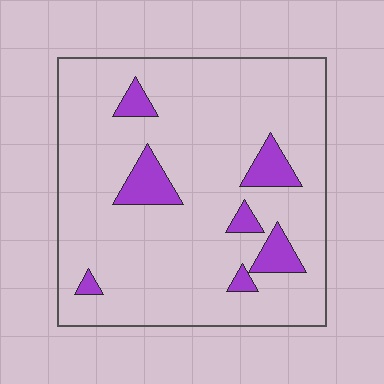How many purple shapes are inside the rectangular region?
7.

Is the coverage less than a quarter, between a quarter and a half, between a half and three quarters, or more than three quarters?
Less than a quarter.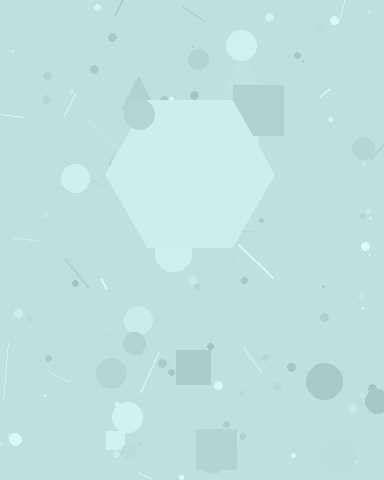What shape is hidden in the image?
A hexagon is hidden in the image.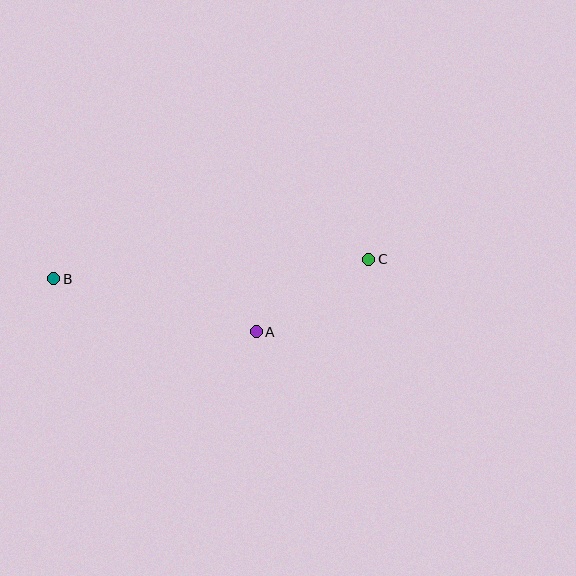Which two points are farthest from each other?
Points B and C are farthest from each other.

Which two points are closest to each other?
Points A and C are closest to each other.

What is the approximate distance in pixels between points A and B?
The distance between A and B is approximately 209 pixels.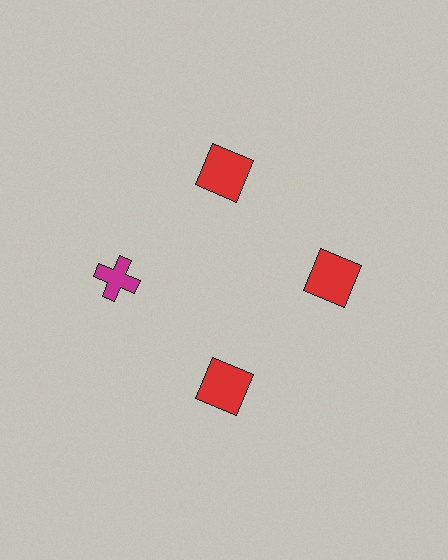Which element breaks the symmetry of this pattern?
The magenta cross at roughly the 9 o'clock position breaks the symmetry. All other shapes are red squares.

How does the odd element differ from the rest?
It differs in both color (magenta instead of red) and shape (cross instead of square).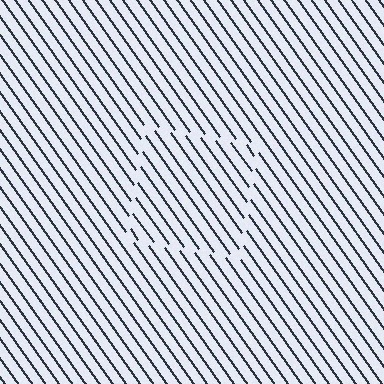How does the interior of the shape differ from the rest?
The interior of the shape contains the same grating, shifted by half a period — the contour is defined by the phase discontinuity where line-ends from the inner and outer gratings abut.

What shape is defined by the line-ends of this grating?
An illusory square. The interior of the shape contains the same grating, shifted by half a period — the contour is defined by the phase discontinuity where line-ends from the inner and outer gratings abut.